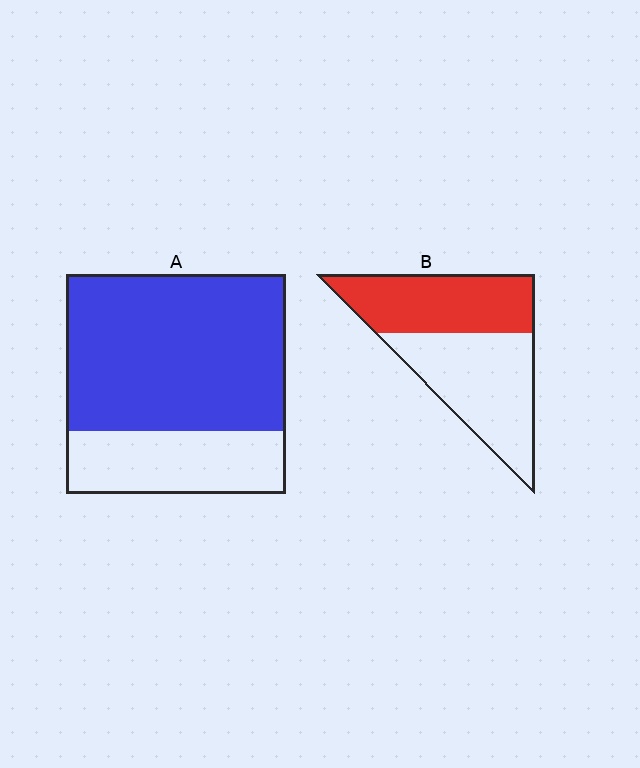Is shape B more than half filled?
Roughly half.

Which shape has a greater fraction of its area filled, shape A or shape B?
Shape A.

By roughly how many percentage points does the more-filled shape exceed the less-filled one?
By roughly 25 percentage points (A over B).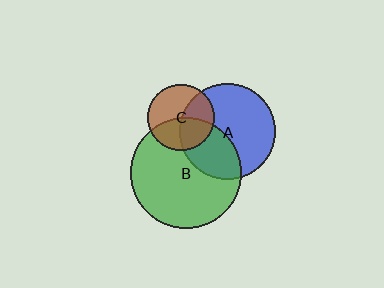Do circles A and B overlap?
Yes.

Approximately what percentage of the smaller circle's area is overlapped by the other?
Approximately 35%.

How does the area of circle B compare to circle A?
Approximately 1.3 times.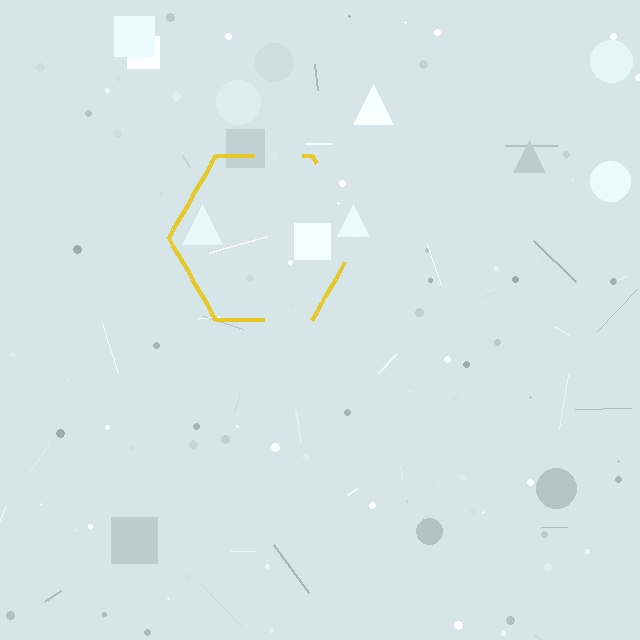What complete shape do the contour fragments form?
The contour fragments form a hexagon.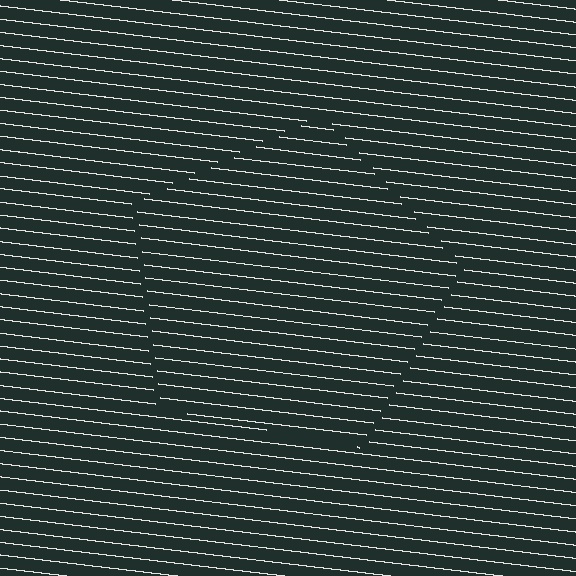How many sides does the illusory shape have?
5 sides — the line-ends trace a pentagon.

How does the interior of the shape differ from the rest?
The interior of the shape contains the same grating, shifted by half a period — the contour is defined by the phase discontinuity where line-ends from the inner and outer gratings abut.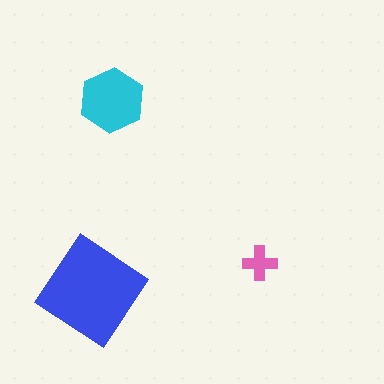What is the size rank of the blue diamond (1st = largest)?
1st.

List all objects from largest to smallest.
The blue diamond, the cyan hexagon, the pink cross.